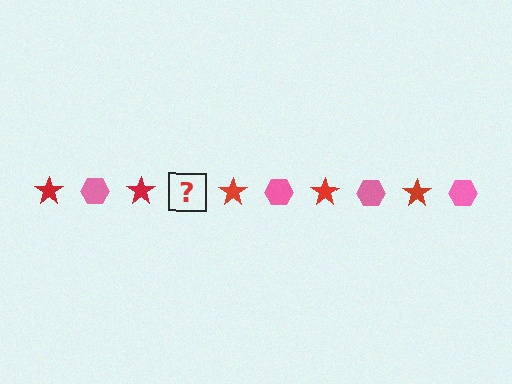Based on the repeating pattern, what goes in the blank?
The blank should be a pink hexagon.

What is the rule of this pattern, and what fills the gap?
The rule is that the pattern alternates between red star and pink hexagon. The gap should be filled with a pink hexagon.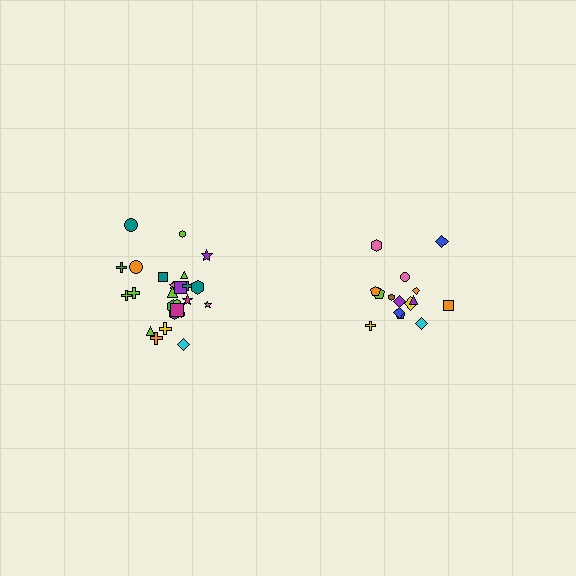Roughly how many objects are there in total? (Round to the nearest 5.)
Roughly 40 objects in total.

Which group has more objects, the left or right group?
The left group.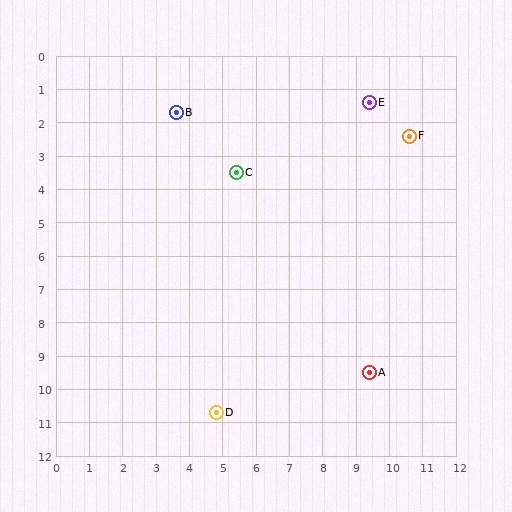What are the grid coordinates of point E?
Point E is at approximately (9.4, 1.4).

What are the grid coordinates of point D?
Point D is at approximately (4.8, 10.7).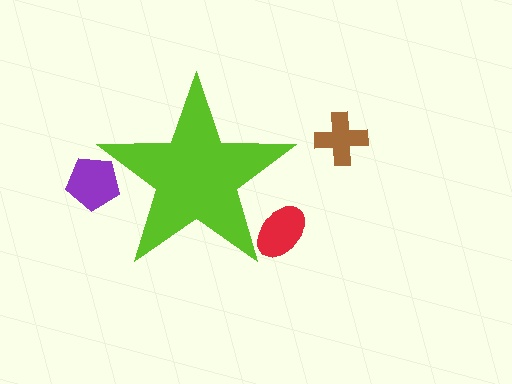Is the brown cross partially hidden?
No, the brown cross is fully visible.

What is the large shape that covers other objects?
A lime star.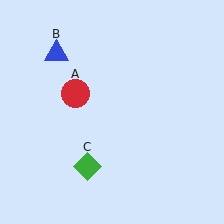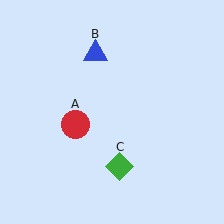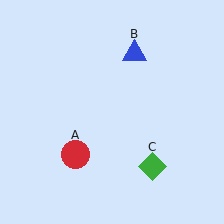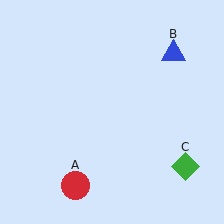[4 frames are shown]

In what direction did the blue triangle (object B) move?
The blue triangle (object B) moved right.